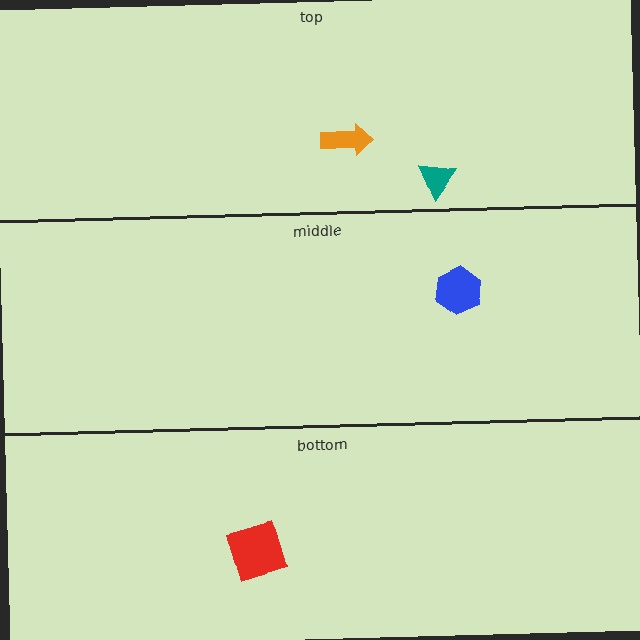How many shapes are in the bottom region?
1.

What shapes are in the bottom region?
The red diamond.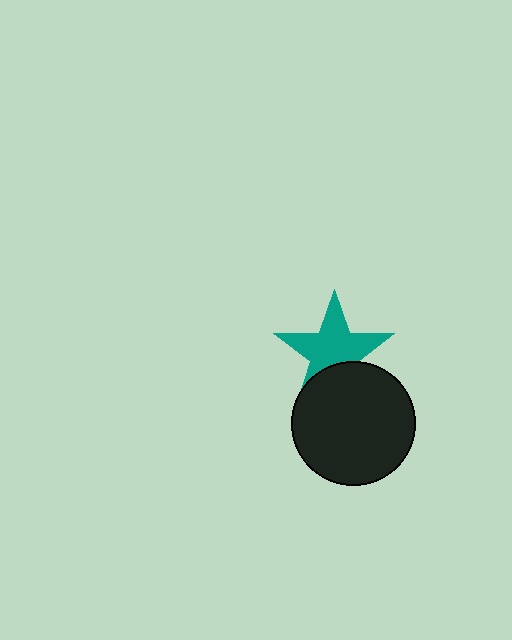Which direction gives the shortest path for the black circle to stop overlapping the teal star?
Moving down gives the shortest separation.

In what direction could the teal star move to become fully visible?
The teal star could move up. That would shift it out from behind the black circle entirely.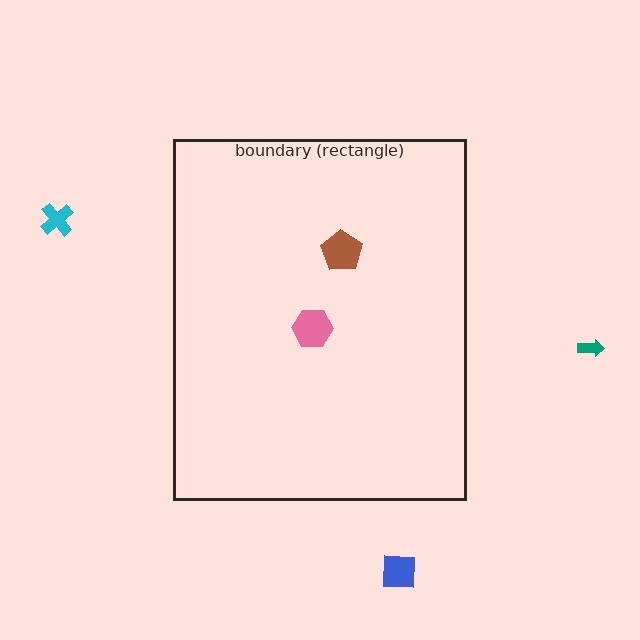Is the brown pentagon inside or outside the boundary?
Inside.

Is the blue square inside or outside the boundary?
Outside.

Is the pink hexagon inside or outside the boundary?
Inside.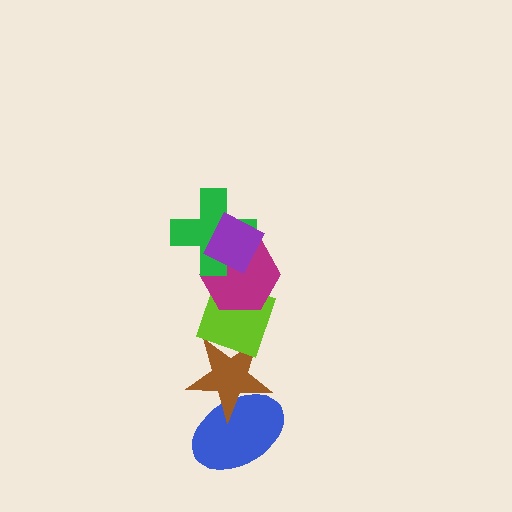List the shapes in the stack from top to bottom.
From top to bottom: the purple diamond, the green cross, the magenta hexagon, the lime diamond, the brown star, the blue ellipse.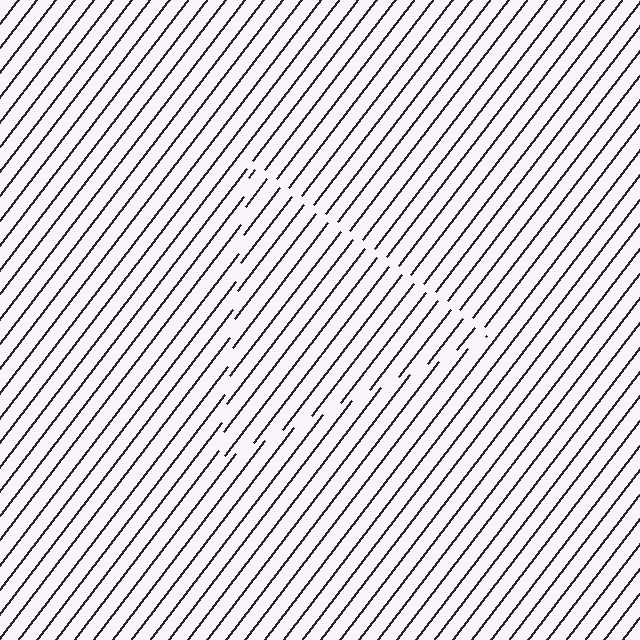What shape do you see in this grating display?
An illusory triangle. The interior of the shape contains the same grating, shifted by half a period — the contour is defined by the phase discontinuity where line-ends from the inner and outer gratings abut.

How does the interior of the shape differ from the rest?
The interior of the shape contains the same grating, shifted by half a period — the contour is defined by the phase discontinuity where line-ends from the inner and outer gratings abut.